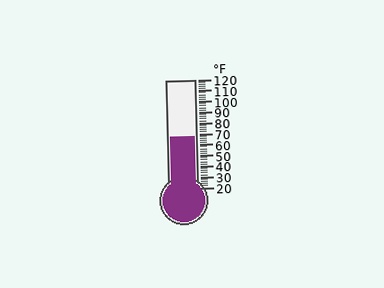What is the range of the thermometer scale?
The thermometer scale ranges from 20°F to 120°F.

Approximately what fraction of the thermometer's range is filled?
The thermometer is filled to approximately 50% of its range.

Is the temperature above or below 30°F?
The temperature is above 30°F.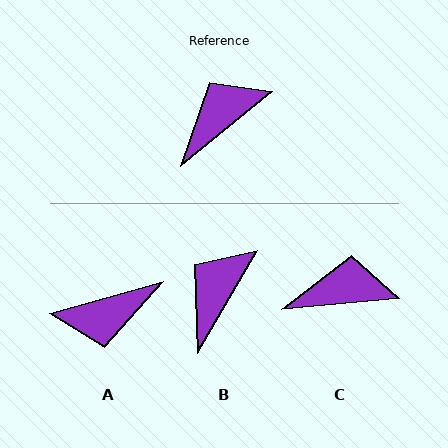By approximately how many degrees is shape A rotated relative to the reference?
Approximately 157 degrees counter-clockwise.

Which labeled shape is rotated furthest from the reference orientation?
A, about 157 degrees away.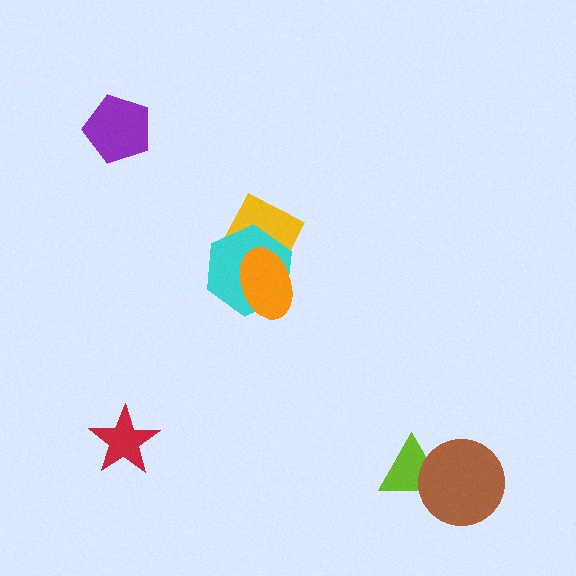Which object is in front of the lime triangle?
The brown circle is in front of the lime triangle.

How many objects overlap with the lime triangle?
1 object overlaps with the lime triangle.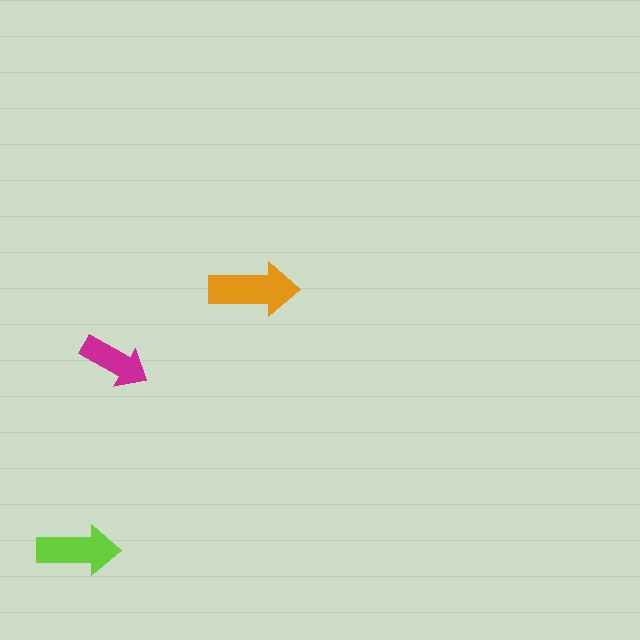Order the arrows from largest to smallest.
the orange one, the lime one, the magenta one.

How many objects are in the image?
There are 3 objects in the image.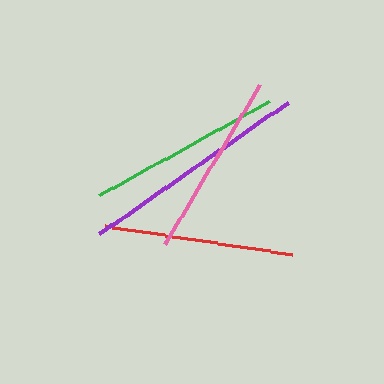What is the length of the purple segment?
The purple segment is approximately 229 pixels long.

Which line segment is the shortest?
The pink line is the shortest at approximately 185 pixels.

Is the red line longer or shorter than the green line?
The green line is longer than the red line.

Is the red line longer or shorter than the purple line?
The purple line is longer than the red line.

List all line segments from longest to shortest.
From longest to shortest: purple, green, red, pink.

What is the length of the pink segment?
The pink segment is approximately 185 pixels long.